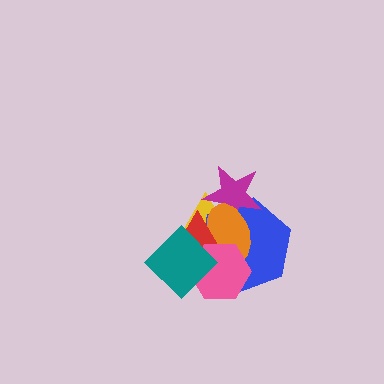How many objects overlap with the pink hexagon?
4 objects overlap with the pink hexagon.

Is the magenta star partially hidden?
Yes, it is partially covered by another shape.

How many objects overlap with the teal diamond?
5 objects overlap with the teal diamond.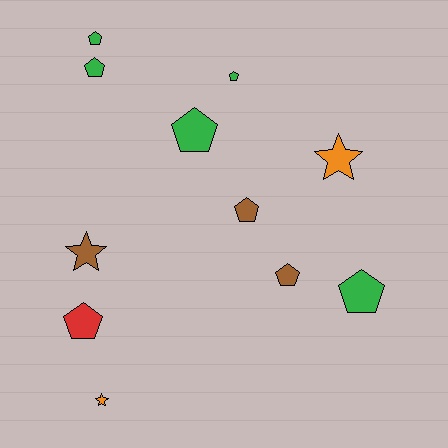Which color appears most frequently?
Green, with 5 objects.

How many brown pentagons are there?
There are 2 brown pentagons.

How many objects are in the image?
There are 11 objects.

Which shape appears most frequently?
Pentagon, with 8 objects.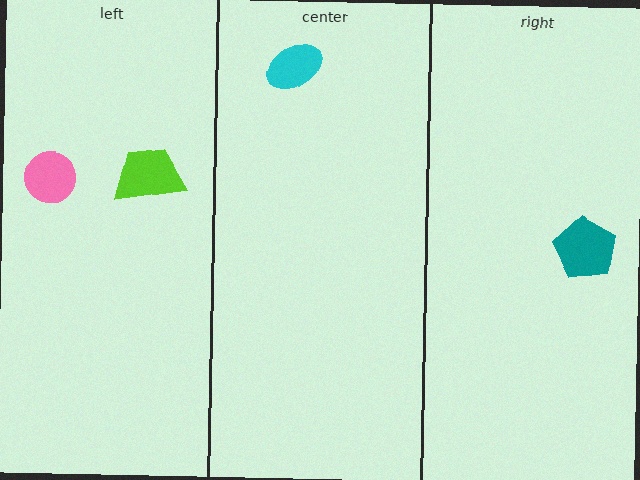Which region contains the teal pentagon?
The right region.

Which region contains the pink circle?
The left region.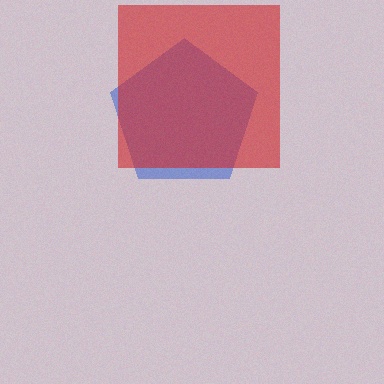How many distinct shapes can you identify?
There are 2 distinct shapes: a blue pentagon, a red square.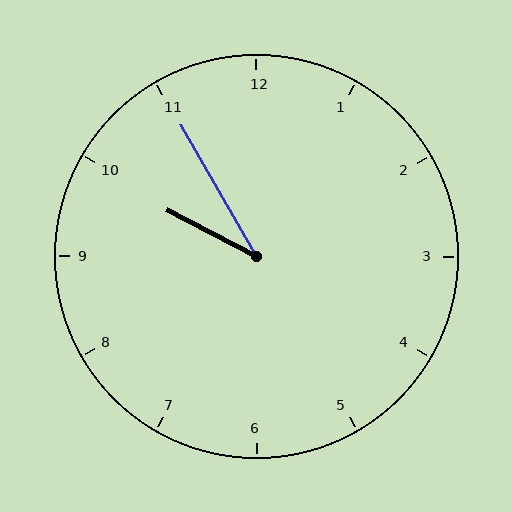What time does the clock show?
9:55.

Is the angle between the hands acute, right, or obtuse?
It is acute.